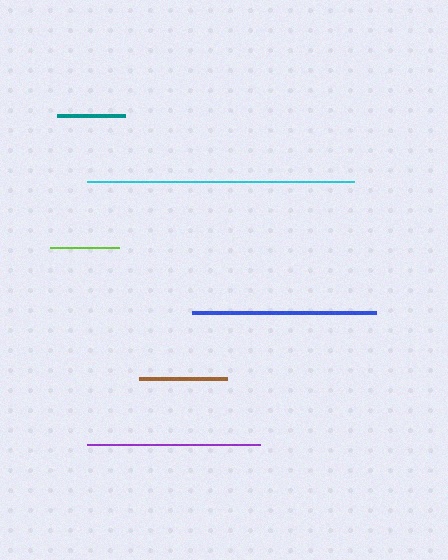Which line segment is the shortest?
The teal line is the shortest at approximately 68 pixels.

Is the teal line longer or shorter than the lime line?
The lime line is longer than the teal line.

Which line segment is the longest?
The cyan line is the longest at approximately 267 pixels.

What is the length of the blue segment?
The blue segment is approximately 184 pixels long.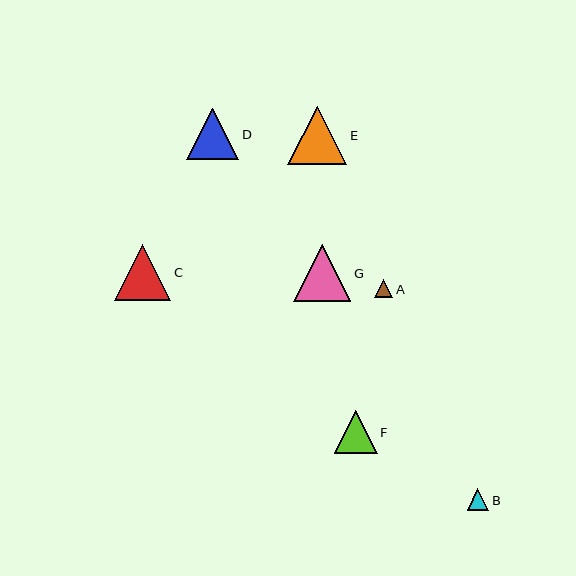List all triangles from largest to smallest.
From largest to smallest: E, G, C, D, F, B, A.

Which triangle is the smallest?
Triangle A is the smallest with a size of approximately 18 pixels.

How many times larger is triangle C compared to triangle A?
Triangle C is approximately 3.1 times the size of triangle A.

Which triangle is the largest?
Triangle E is the largest with a size of approximately 59 pixels.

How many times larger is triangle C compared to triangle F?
Triangle C is approximately 1.3 times the size of triangle F.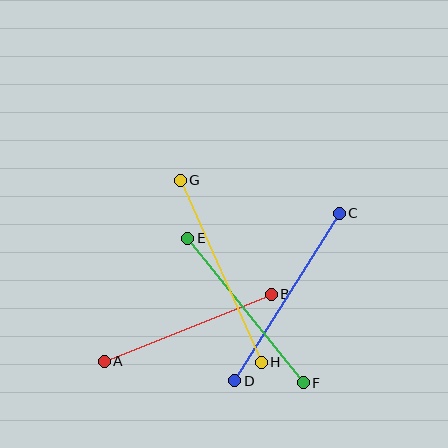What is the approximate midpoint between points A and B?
The midpoint is at approximately (188, 328) pixels.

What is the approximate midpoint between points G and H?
The midpoint is at approximately (221, 271) pixels.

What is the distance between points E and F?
The distance is approximately 185 pixels.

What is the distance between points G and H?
The distance is approximately 199 pixels.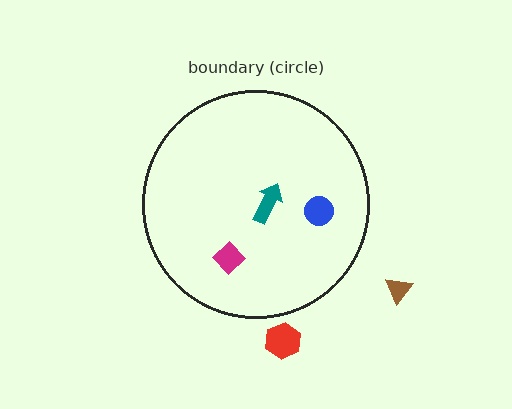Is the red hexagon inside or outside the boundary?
Outside.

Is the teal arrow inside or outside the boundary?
Inside.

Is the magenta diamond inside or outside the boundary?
Inside.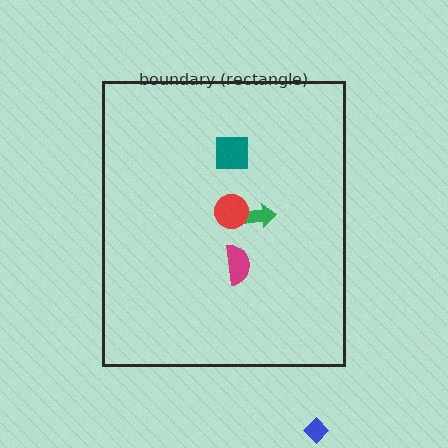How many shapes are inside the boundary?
4 inside, 1 outside.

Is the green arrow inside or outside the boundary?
Inside.